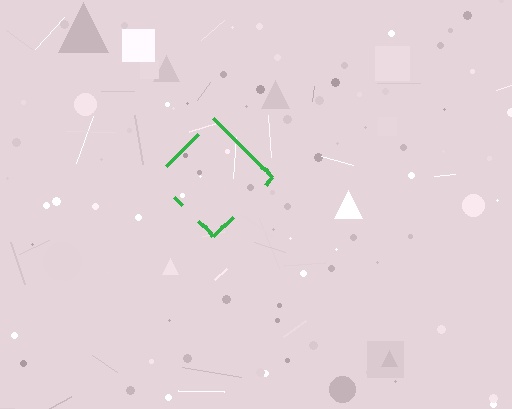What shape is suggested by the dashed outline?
The dashed outline suggests a diamond.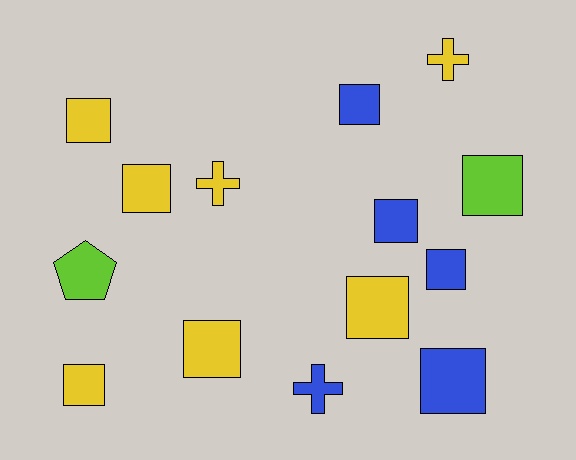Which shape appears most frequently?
Square, with 10 objects.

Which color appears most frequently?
Yellow, with 7 objects.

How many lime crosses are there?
There are no lime crosses.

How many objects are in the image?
There are 14 objects.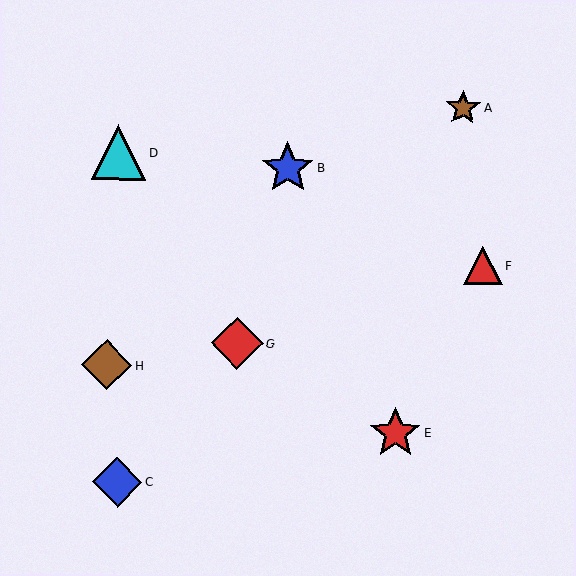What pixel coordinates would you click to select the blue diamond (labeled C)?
Click at (117, 482) to select the blue diamond C.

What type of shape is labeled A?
Shape A is a brown star.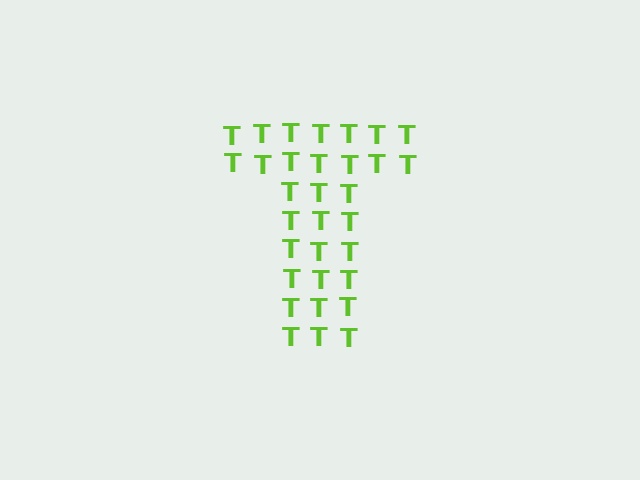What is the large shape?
The large shape is the letter T.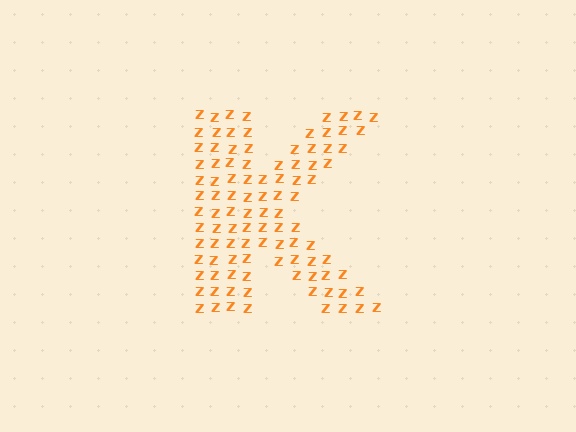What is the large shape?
The large shape is the letter K.